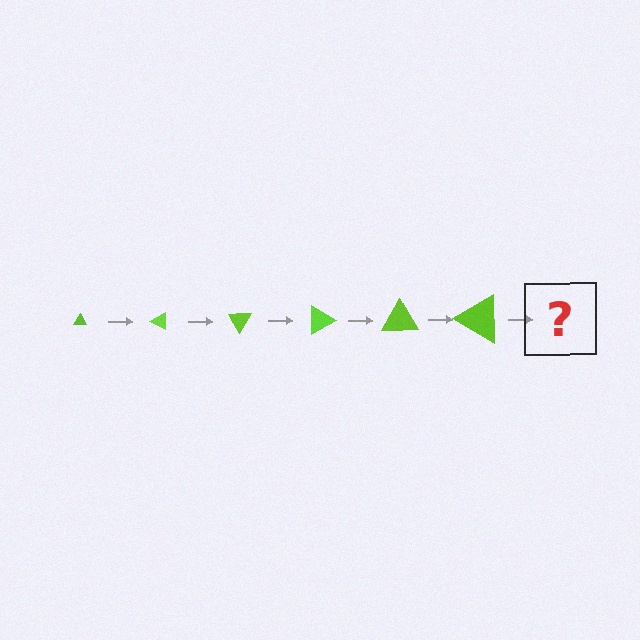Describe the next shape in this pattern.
It should be a triangle, larger than the previous one and rotated 180 degrees from the start.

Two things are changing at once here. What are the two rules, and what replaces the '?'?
The two rules are that the triangle grows larger each step and it rotates 30 degrees each step. The '?' should be a triangle, larger than the previous one and rotated 180 degrees from the start.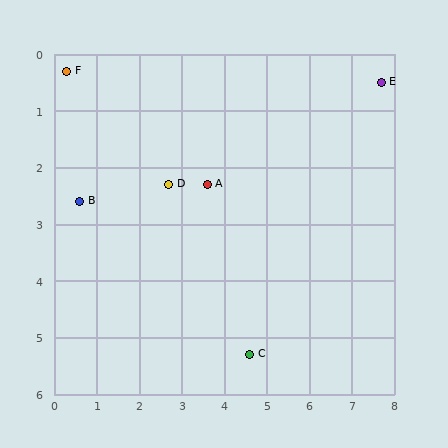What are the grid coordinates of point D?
Point D is at approximately (2.7, 2.3).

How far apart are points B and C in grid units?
Points B and C are about 4.8 grid units apart.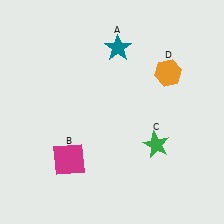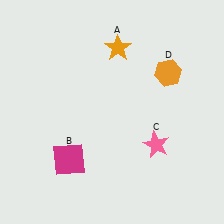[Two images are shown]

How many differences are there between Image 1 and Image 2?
There are 2 differences between the two images.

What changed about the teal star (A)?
In Image 1, A is teal. In Image 2, it changed to orange.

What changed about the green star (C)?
In Image 1, C is green. In Image 2, it changed to pink.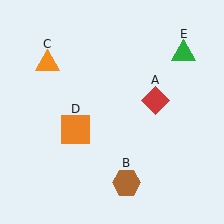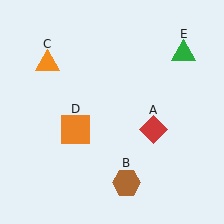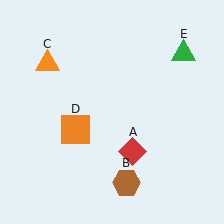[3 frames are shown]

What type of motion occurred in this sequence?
The red diamond (object A) rotated clockwise around the center of the scene.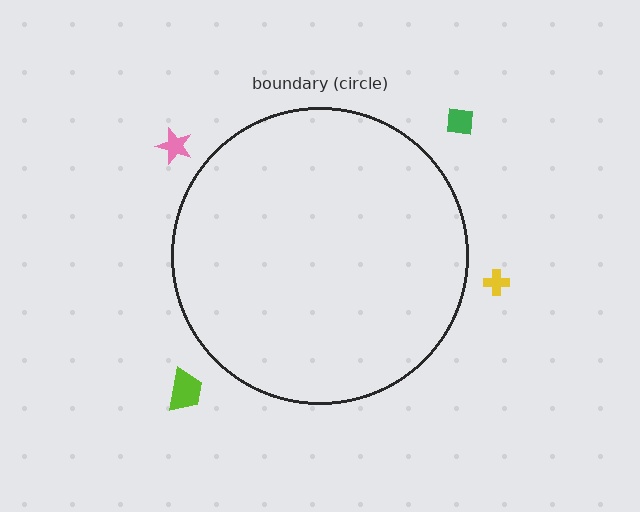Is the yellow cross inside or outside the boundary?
Outside.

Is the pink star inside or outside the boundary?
Outside.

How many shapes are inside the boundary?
0 inside, 4 outside.